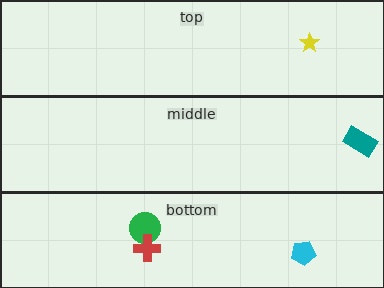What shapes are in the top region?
The yellow star.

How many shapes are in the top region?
1.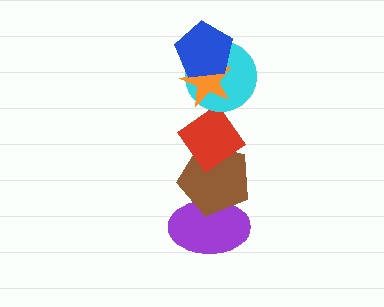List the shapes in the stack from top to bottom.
From top to bottom: the blue pentagon, the orange star, the cyan circle, the red diamond, the brown pentagon, the purple ellipse.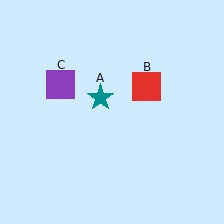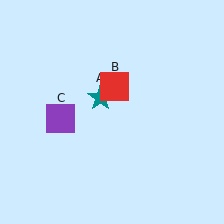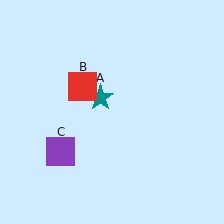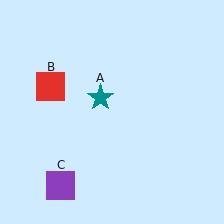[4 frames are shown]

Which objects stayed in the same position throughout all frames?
Teal star (object A) remained stationary.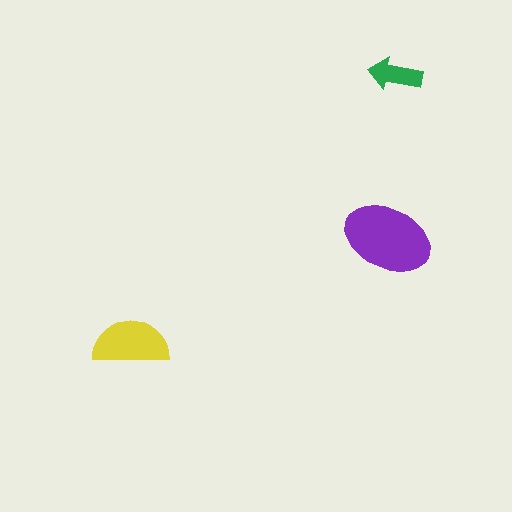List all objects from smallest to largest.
The green arrow, the yellow semicircle, the purple ellipse.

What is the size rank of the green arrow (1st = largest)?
3rd.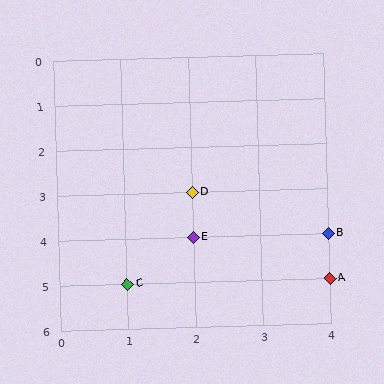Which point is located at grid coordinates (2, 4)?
Point E is at (2, 4).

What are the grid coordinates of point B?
Point B is at grid coordinates (4, 4).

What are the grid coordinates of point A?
Point A is at grid coordinates (4, 5).